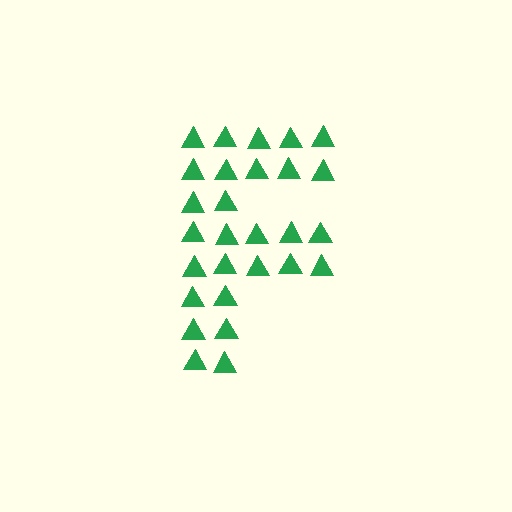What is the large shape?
The large shape is the letter F.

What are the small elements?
The small elements are triangles.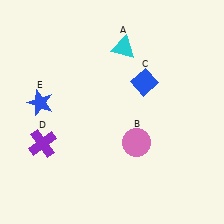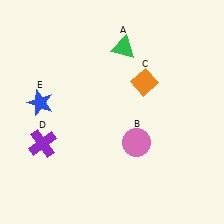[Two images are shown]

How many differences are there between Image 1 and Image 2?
There are 2 differences between the two images.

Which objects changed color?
A changed from cyan to green. C changed from blue to orange.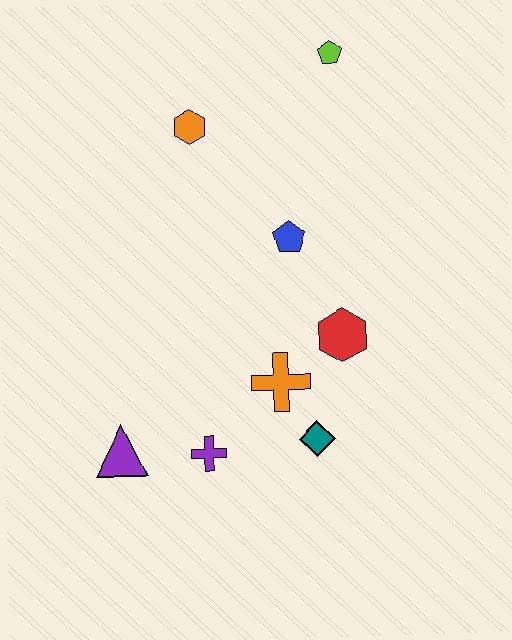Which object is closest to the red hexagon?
The orange cross is closest to the red hexagon.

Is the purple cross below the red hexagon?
Yes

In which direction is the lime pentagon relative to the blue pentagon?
The lime pentagon is above the blue pentagon.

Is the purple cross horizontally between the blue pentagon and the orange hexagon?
Yes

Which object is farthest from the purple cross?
The lime pentagon is farthest from the purple cross.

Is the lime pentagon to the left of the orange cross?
No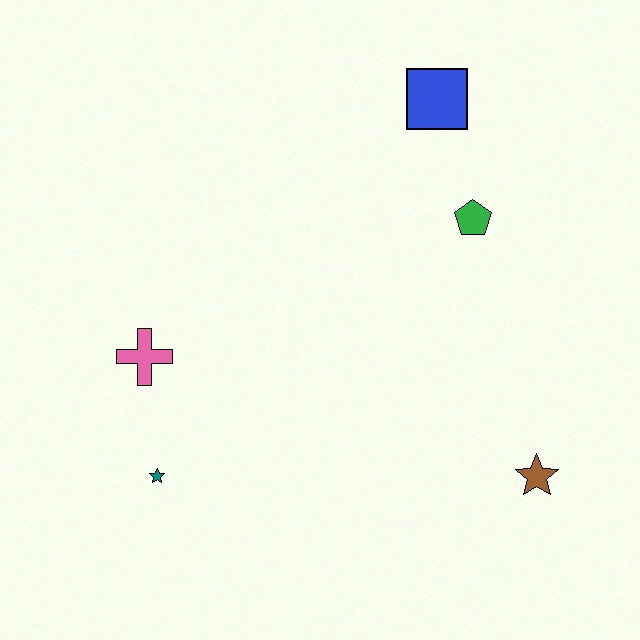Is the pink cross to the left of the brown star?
Yes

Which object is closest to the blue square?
The green pentagon is closest to the blue square.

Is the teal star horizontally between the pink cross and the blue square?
Yes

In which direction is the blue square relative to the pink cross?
The blue square is to the right of the pink cross.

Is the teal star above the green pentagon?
No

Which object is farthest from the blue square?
The teal star is farthest from the blue square.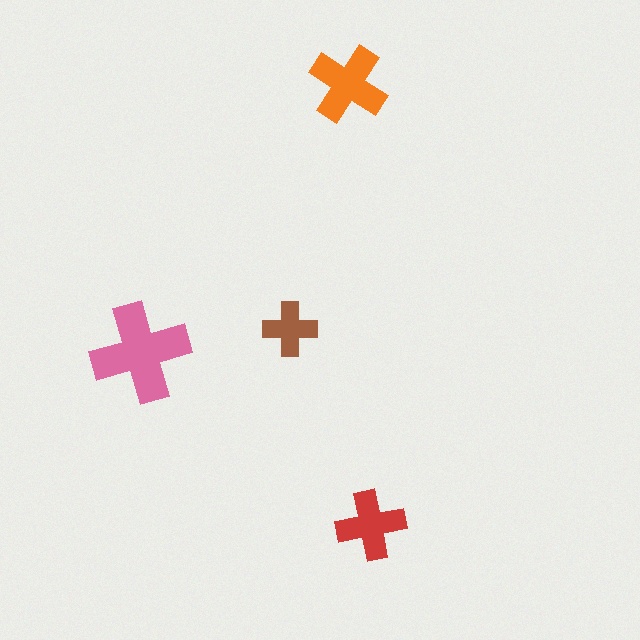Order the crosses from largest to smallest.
the pink one, the orange one, the red one, the brown one.